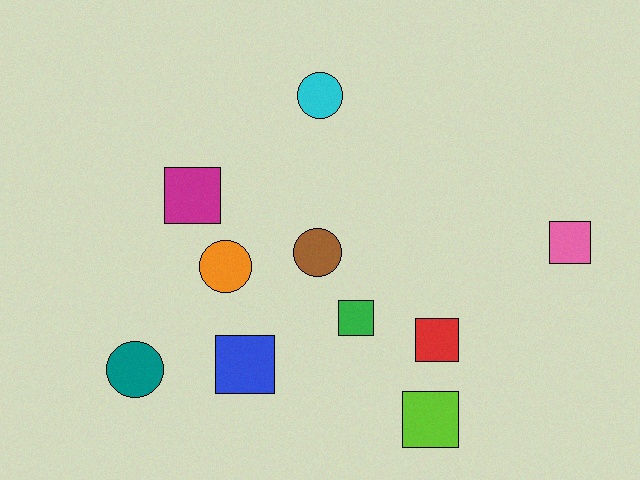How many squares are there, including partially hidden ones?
There are 6 squares.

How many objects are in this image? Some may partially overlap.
There are 10 objects.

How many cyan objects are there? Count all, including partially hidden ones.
There is 1 cyan object.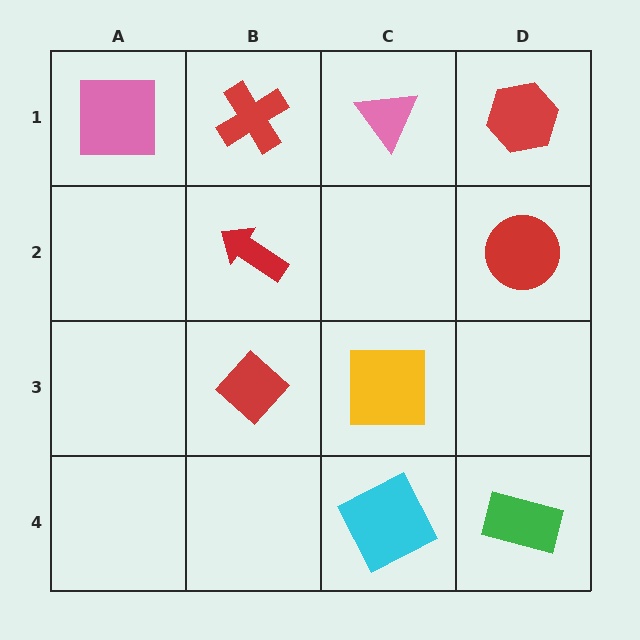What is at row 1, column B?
A red cross.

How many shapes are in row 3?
2 shapes.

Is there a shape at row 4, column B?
No, that cell is empty.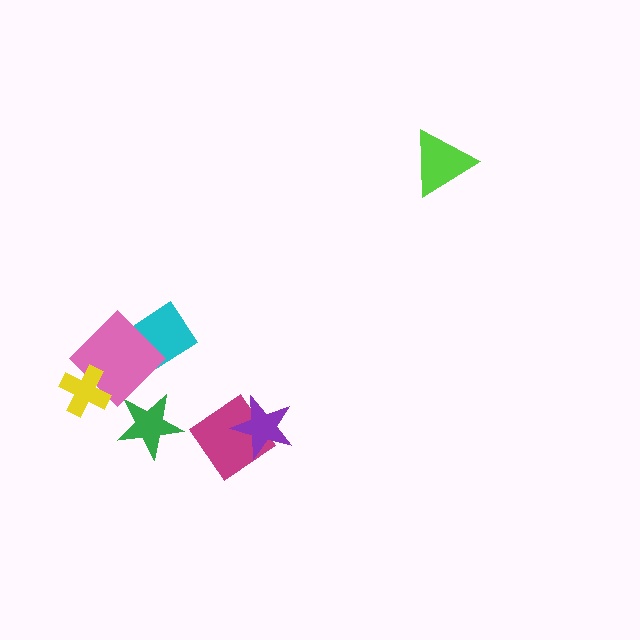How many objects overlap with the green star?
1 object overlaps with the green star.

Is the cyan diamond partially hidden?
Yes, it is partially covered by another shape.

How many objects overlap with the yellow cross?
1 object overlaps with the yellow cross.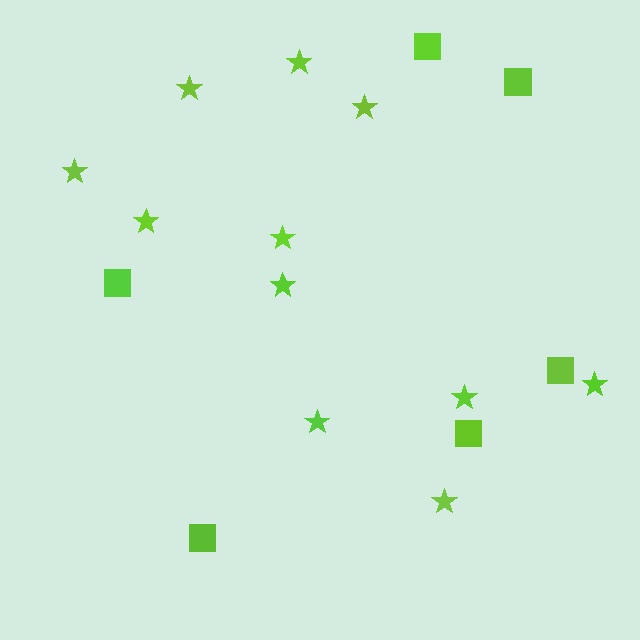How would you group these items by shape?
There are 2 groups: one group of squares (6) and one group of stars (11).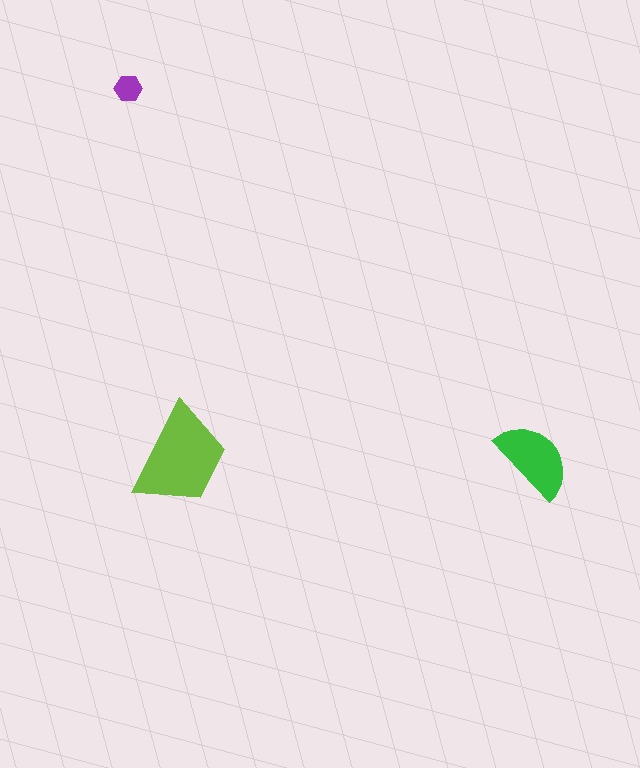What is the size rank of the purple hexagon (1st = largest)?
3rd.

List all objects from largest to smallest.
The lime trapezoid, the green semicircle, the purple hexagon.